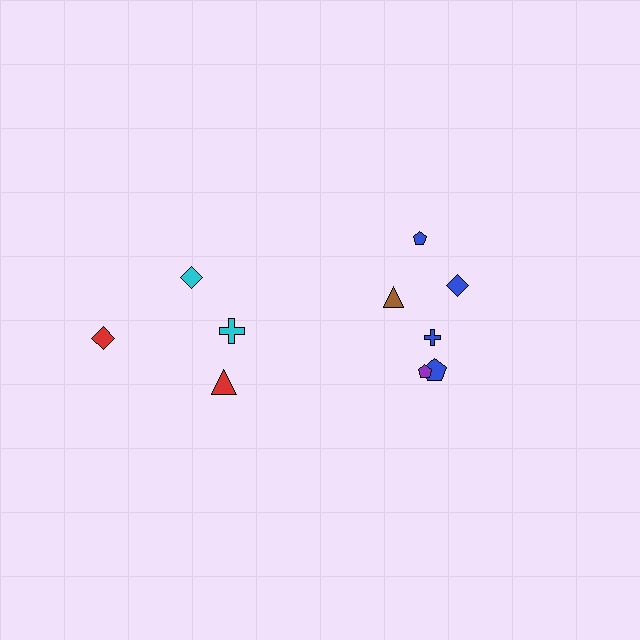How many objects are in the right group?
There are 6 objects.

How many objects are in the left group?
There are 4 objects.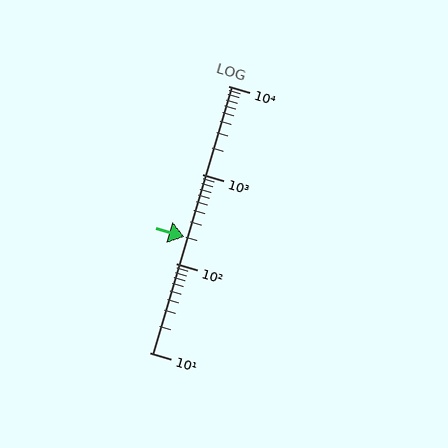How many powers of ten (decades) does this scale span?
The scale spans 3 decades, from 10 to 10000.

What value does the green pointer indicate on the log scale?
The pointer indicates approximately 200.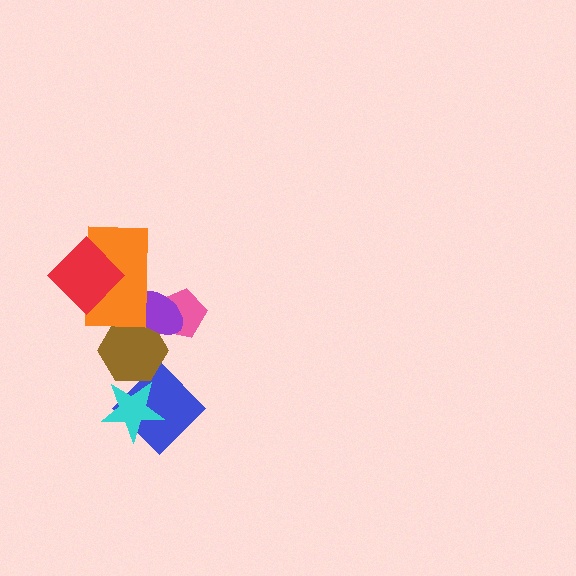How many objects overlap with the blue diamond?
1 object overlaps with the blue diamond.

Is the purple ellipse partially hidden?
Yes, it is partially covered by another shape.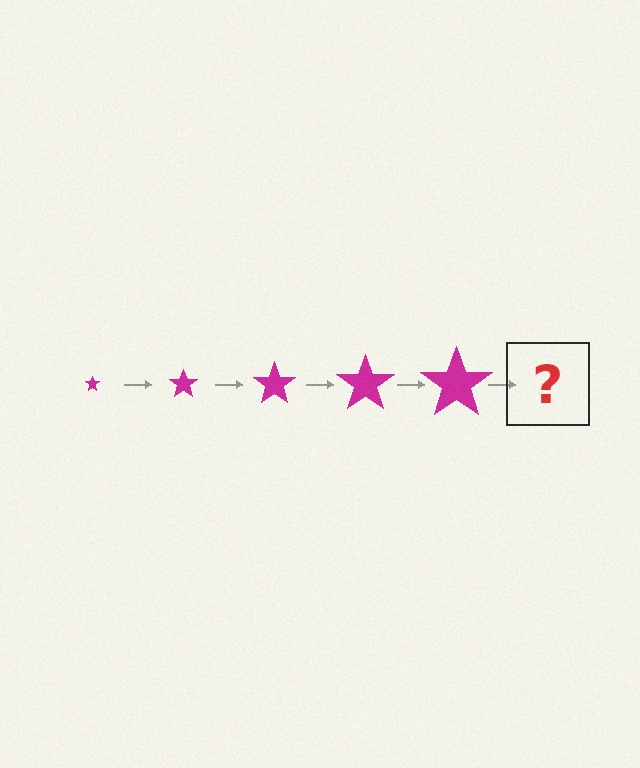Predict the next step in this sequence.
The next step is a magenta star, larger than the previous one.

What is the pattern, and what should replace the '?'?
The pattern is that the star gets progressively larger each step. The '?' should be a magenta star, larger than the previous one.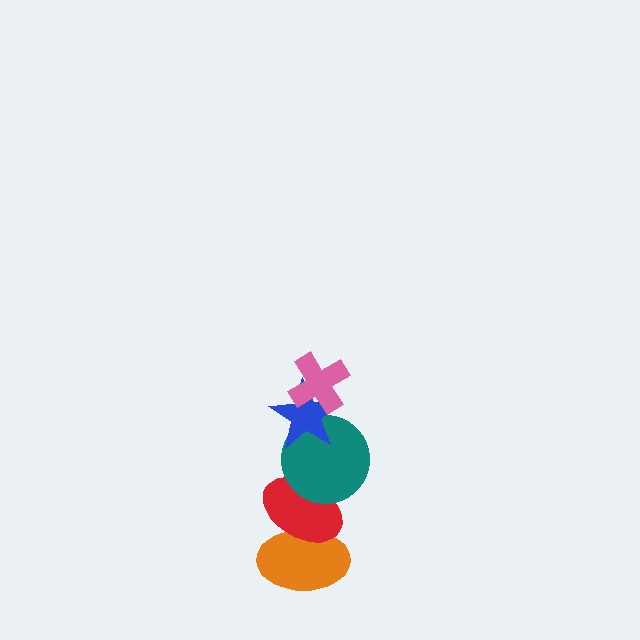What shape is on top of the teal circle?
The blue star is on top of the teal circle.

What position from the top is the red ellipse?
The red ellipse is 4th from the top.